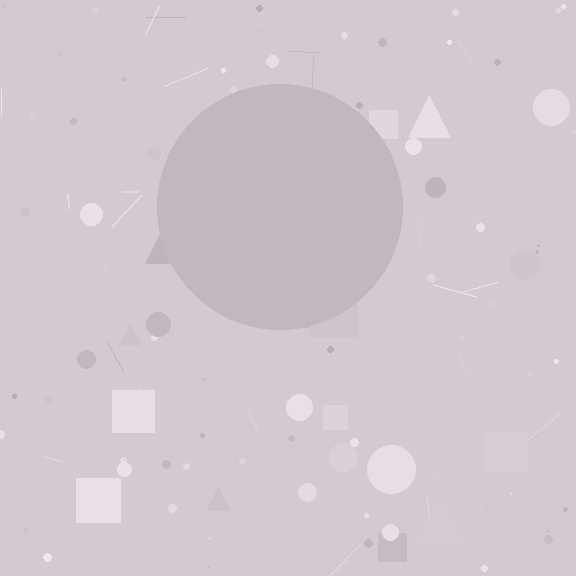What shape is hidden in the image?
A circle is hidden in the image.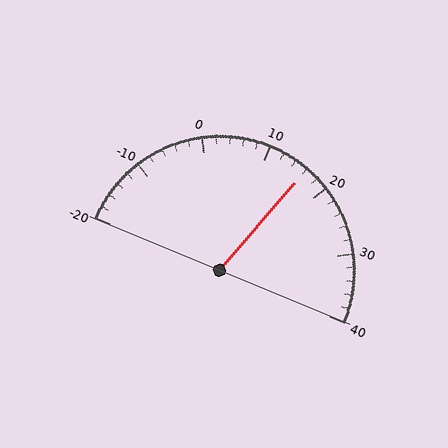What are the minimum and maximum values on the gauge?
The gauge ranges from -20 to 40.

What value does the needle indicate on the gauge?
The needle indicates approximately 16.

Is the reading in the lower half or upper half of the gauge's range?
The reading is in the upper half of the range (-20 to 40).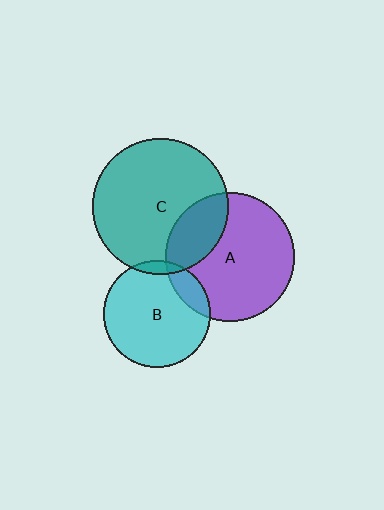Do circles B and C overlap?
Yes.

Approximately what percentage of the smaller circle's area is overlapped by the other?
Approximately 5%.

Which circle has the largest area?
Circle C (teal).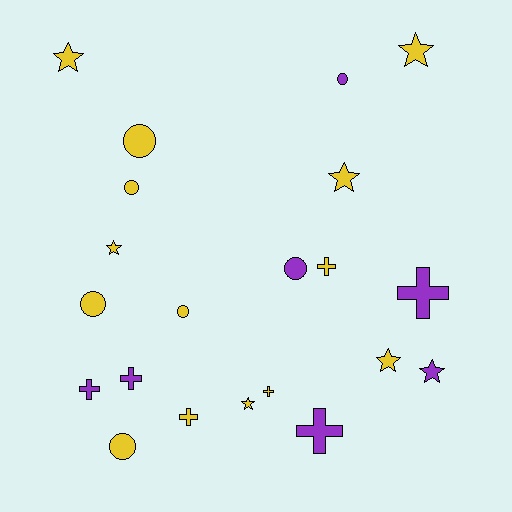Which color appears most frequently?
Yellow, with 14 objects.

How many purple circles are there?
There are 2 purple circles.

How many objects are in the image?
There are 21 objects.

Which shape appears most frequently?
Star, with 7 objects.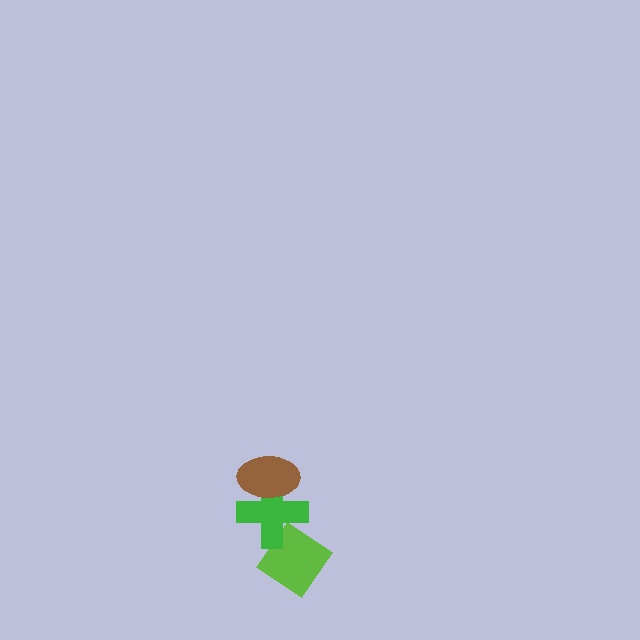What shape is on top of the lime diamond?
The green cross is on top of the lime diamond.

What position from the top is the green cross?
The green cross is 2nd from the top.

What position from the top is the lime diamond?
The lime diamond is 3rd from the top.